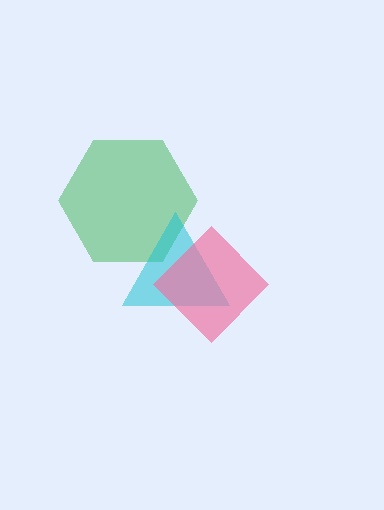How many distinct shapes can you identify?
There are 3 distinct shapes: a green hexagon, a cyan triangle, a pink diamond.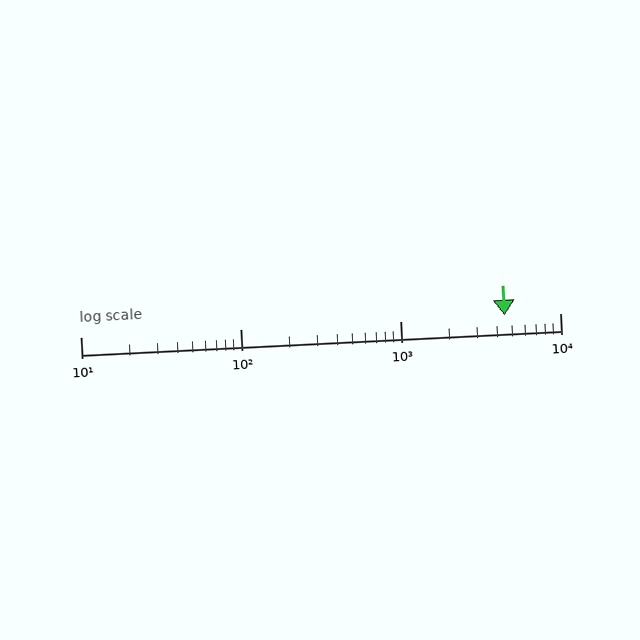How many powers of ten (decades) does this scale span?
The scale spans 3 decades, from 10 to 10000.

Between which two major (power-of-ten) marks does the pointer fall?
The pointer is between 1000 and 10000.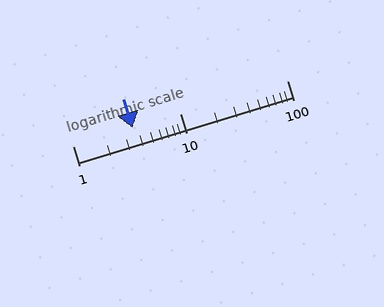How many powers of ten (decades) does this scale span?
The scale spans 2 decades, from 1 to 100.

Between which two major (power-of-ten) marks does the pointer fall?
The pointer is between 1 and 10.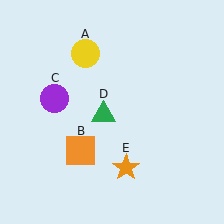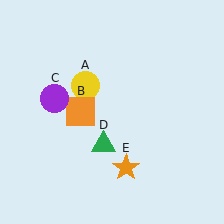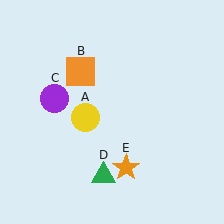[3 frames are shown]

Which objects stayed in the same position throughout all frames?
Purple circle (object C) and orange star (object E) remained stationary.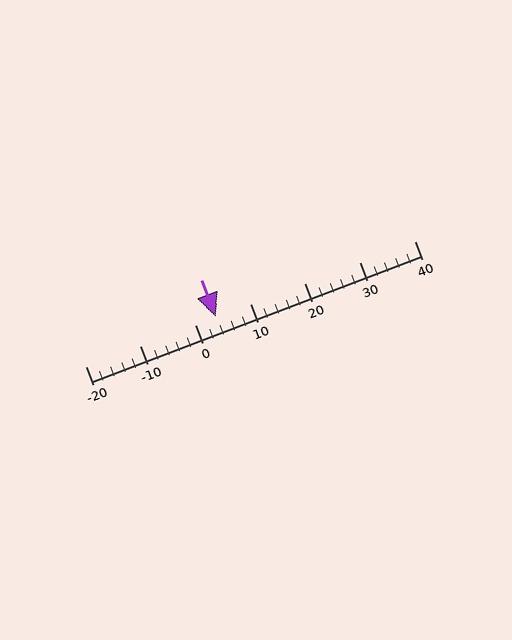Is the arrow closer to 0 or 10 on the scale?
The arrow is closer to 0.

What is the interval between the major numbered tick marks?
The major tick marks are spaced 10 units apart.